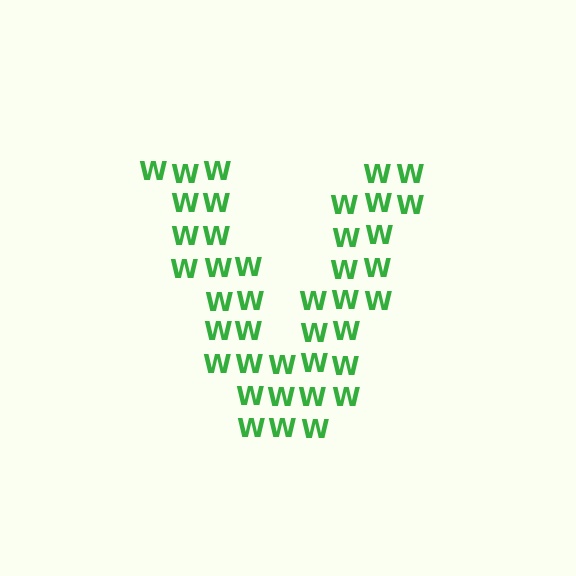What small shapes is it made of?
It is made of small letter W's.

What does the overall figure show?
The overall figure shows the letter V.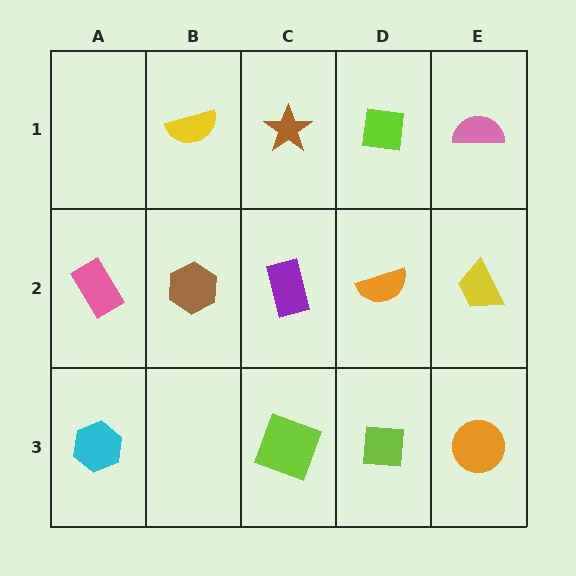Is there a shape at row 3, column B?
No, that cell is empty.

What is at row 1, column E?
A pink semicircle.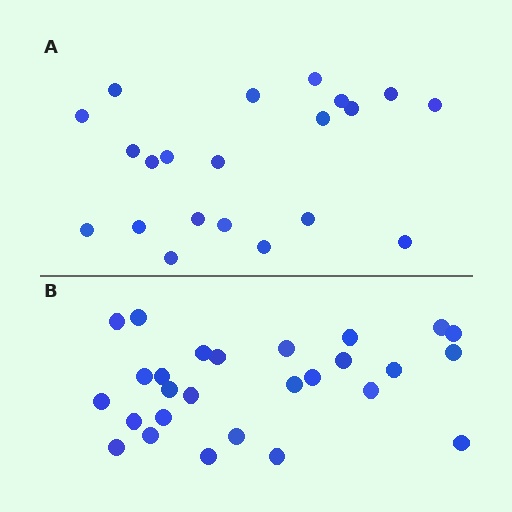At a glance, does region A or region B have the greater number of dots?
Region B (the bottom region) has more dots.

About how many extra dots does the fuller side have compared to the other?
Region B has about 6 more dots than region A.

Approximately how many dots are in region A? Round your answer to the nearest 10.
About 20 dots. (The exact count is 21, which rounds to 20.)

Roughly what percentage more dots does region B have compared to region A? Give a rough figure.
About 30% more.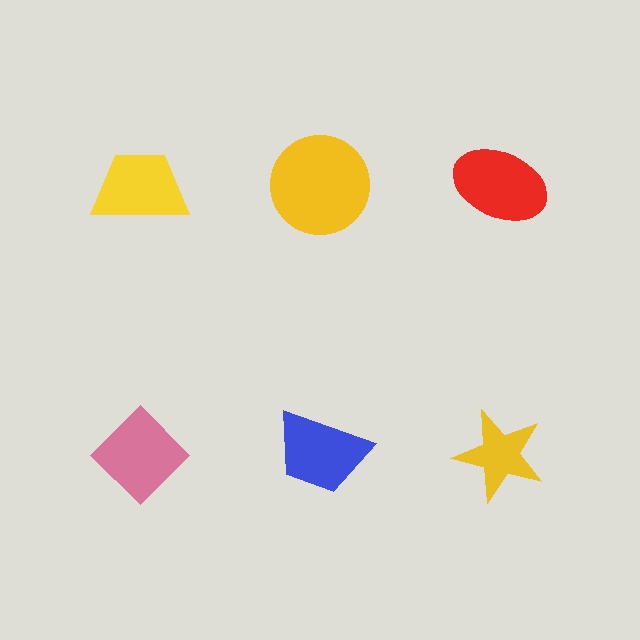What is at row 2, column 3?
A yellow star.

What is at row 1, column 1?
A yellow trapezoid.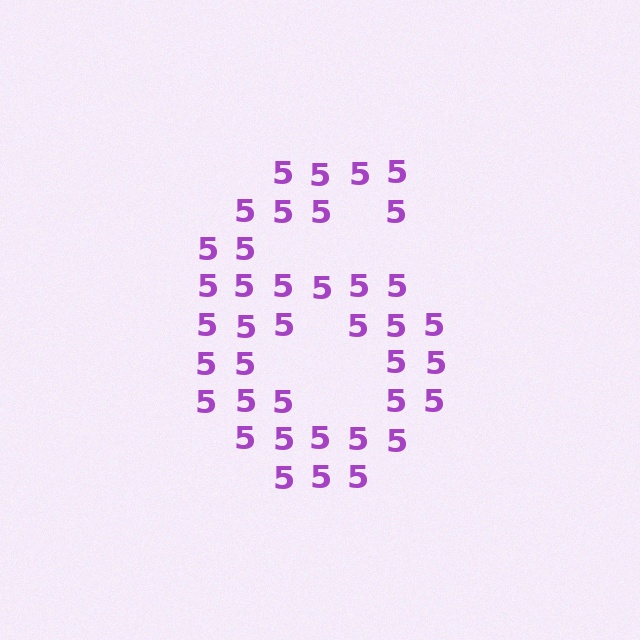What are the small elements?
The small elements are digit 5's.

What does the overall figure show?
The overall figure shows the digit 6.